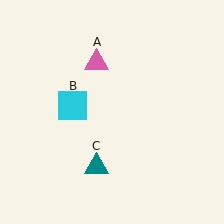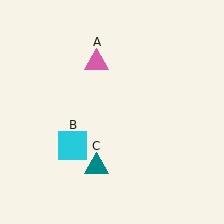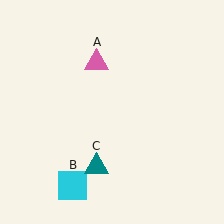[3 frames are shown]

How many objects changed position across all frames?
1 object changed position: cyan square (object B).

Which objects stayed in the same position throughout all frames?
Pink triangle (object A) and teal triangle (object C) remained stationary.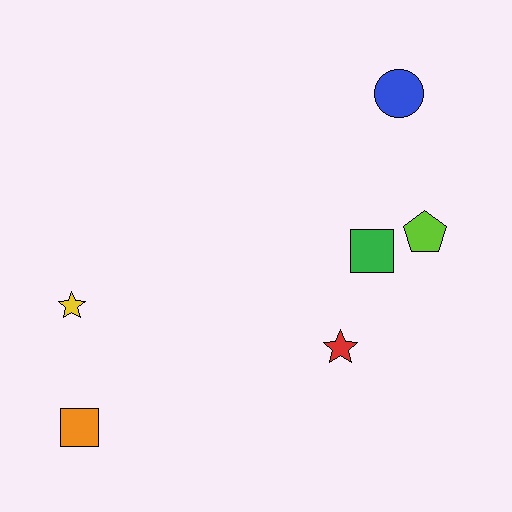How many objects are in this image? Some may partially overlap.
There are 6 objects.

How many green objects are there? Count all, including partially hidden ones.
There is 1 green object.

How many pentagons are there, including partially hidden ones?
There is 1 pentagon.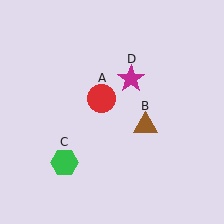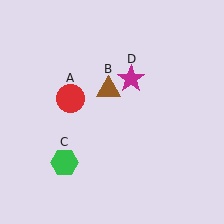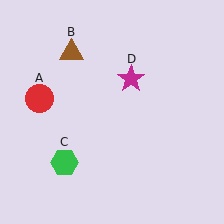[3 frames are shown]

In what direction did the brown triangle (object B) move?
The brown triangle (object B) moved up and to the left.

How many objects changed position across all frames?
2 objects changed position: red circle (object A), brown triangle (object B).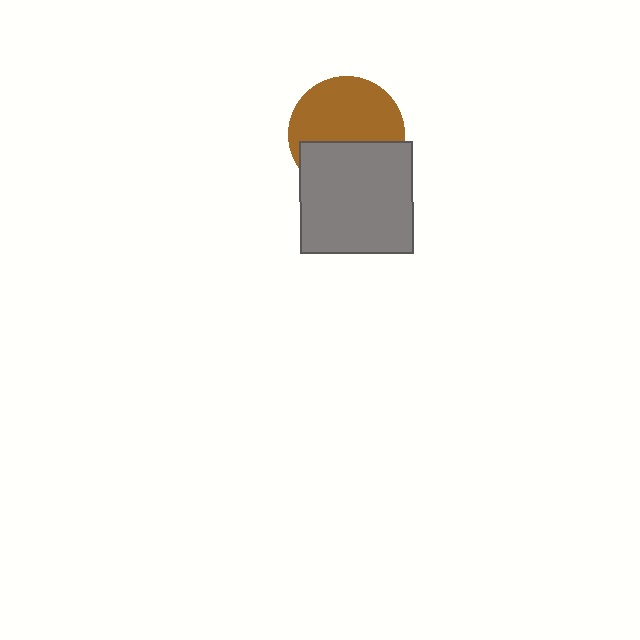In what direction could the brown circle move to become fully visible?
The brown circle could move up. That would shift it out from behind the gray square entirely.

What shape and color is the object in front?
The object in front is a gray square.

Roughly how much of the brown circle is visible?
About half of it is visible (roughly 59%).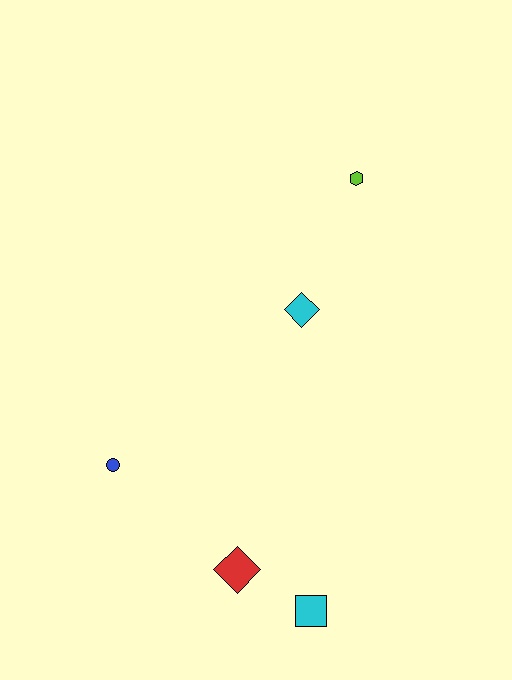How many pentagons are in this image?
There are no pentagons.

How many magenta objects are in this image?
There are no magenta objects.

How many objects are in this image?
There are 5 objects.